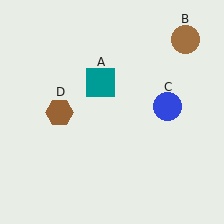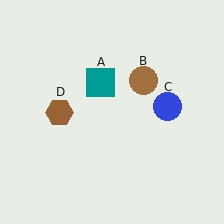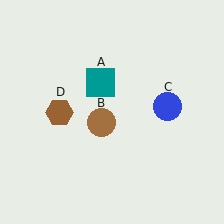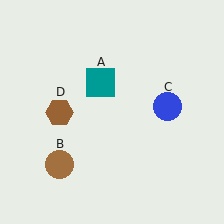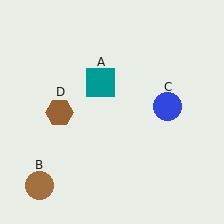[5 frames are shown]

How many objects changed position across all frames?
1 object changed position: brown circle (object B).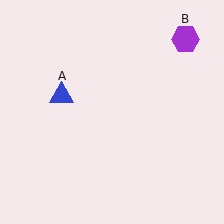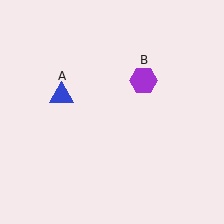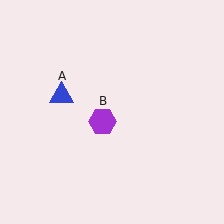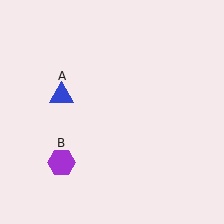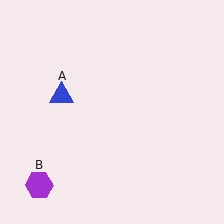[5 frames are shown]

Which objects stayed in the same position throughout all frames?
Blue triangle (object A) remained stationary.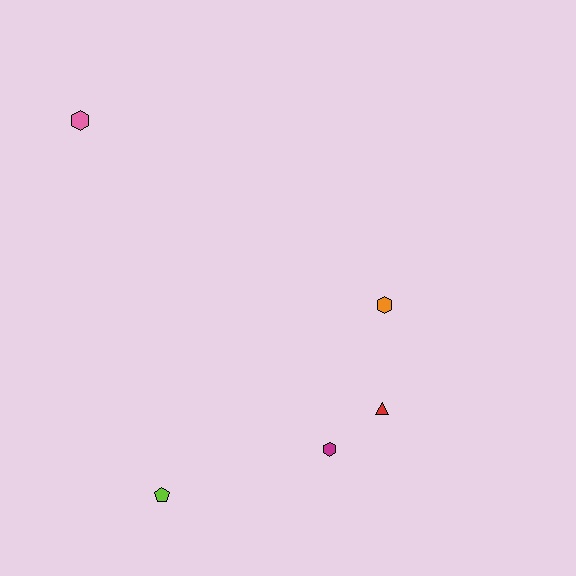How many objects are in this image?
There are 5 objects.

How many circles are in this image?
There are no circles.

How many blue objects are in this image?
There are no blue objects.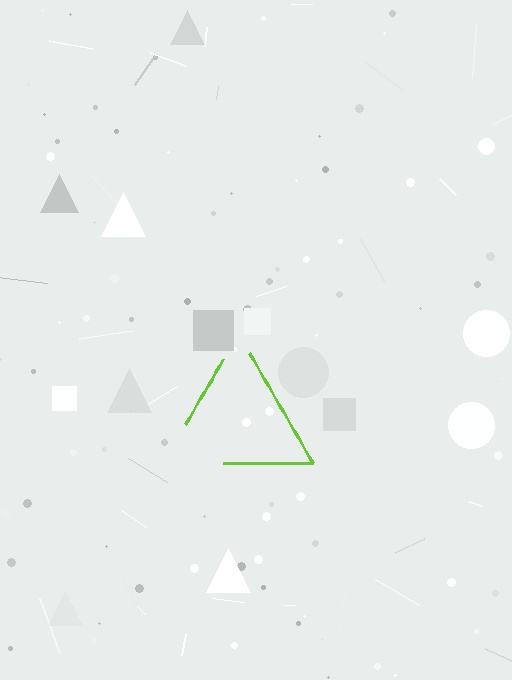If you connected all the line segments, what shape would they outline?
They would outline a triangle.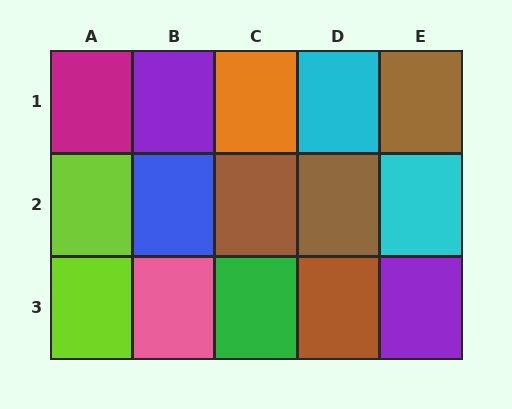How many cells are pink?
1 cell is pink.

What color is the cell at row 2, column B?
Blue.